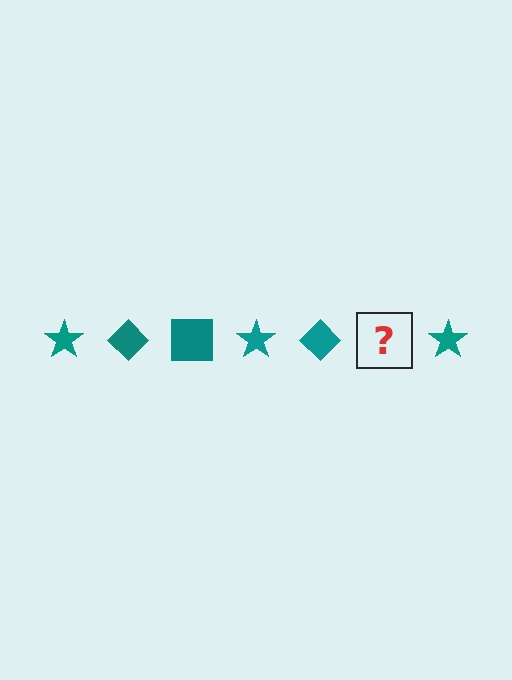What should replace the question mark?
The question mark should be replaced with a teal square.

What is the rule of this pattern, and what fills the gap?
The rule is that the pattern cycles through star, diamond, square shapes in teal. The gap should be filled with a teal square.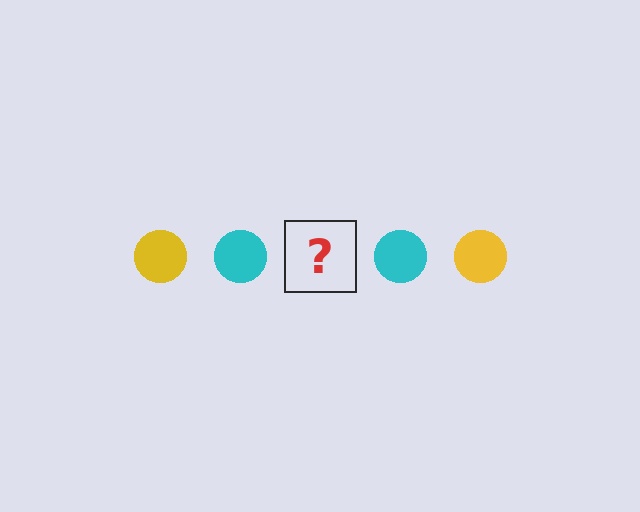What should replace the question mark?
The question mark should be replaced with a yellow circle.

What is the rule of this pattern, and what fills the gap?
The rule is that the pattern cycles through yellow, cyan circles. The gap should be filled with a yellow circle.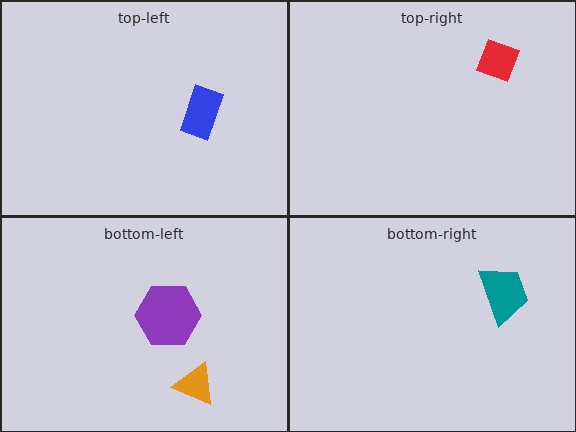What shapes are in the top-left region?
The blue rectangle.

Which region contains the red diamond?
The top-right region.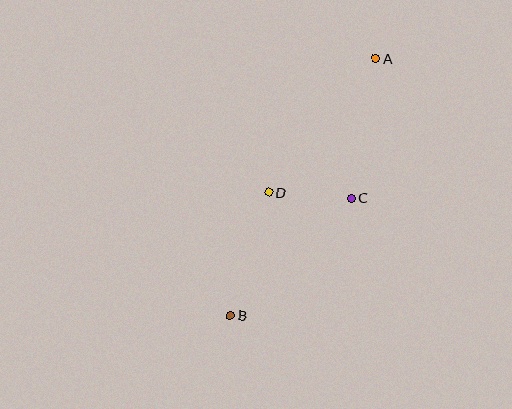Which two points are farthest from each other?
Points A and B are farthest from each other.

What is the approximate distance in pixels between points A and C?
The distance between A and C is approximately 141 pixels.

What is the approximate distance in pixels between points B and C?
The distance between B and C is approximately 169 pixels.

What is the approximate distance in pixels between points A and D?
The distance between A and D is approximately 171 pixels.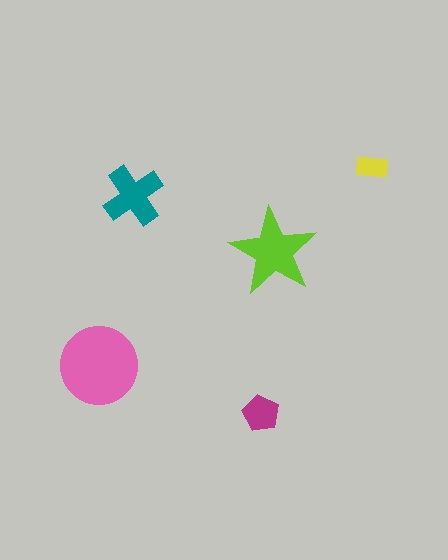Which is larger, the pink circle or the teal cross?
The pink circle.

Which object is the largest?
The pink circle.